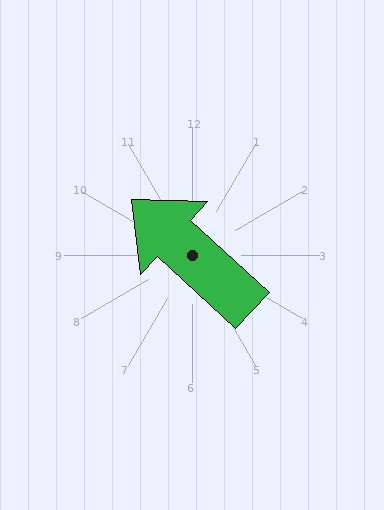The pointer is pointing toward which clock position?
Roughly 10 o'clock.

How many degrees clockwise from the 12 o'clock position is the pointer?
Approximately 313 degrees.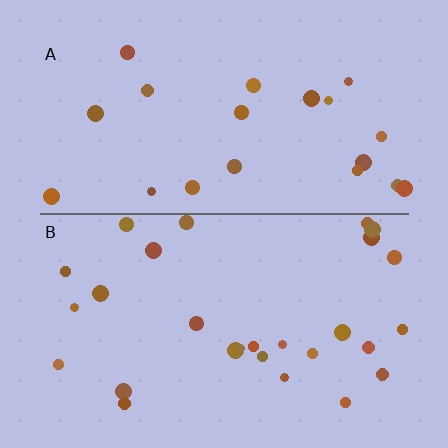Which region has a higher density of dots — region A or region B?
B (the bottom).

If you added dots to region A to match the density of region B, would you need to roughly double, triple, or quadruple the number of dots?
Approximately double.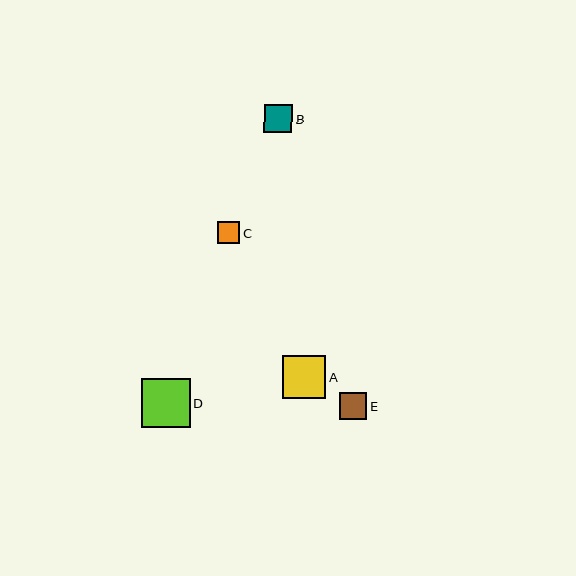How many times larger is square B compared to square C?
Square B is approximately 1.3 times the size of square C.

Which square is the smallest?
Square C is the smallest with a size of approximately 22 pixels.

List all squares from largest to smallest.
From largest to smallest: D, A, B, E, C.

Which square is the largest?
Square D is the largest with a size of approximately 49 pixels.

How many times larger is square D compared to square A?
Square D is approximately 1.1 times the size of square A.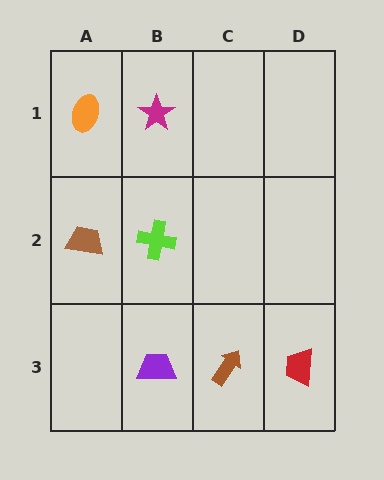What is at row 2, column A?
A brown trapezoid.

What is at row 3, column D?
A red trapezoid.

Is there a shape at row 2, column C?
No, that cell is empty.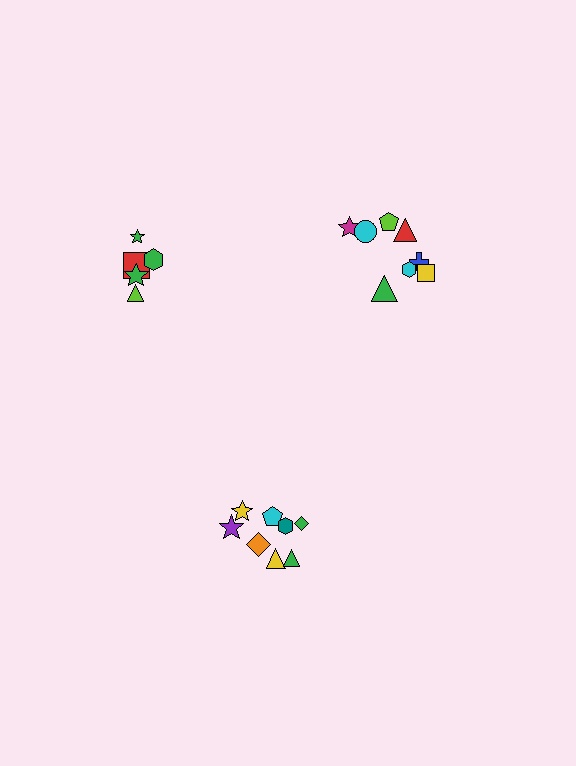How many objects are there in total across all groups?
There are 21 objects.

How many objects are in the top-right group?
There are 8 objects.